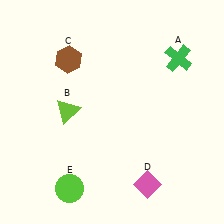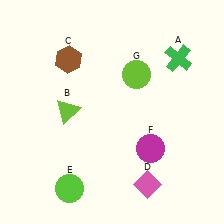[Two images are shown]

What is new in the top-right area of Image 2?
A lime circle (G) was added in the top-right area of Image 2.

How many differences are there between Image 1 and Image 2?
There are 2 differences between the two images.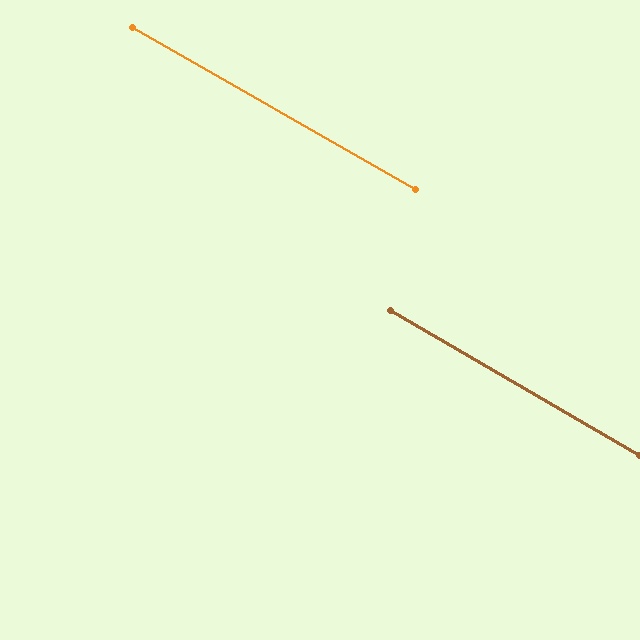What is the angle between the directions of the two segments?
Approximately 0 degrees.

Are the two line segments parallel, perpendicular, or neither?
Parallel — their directions differ by only 0.4°.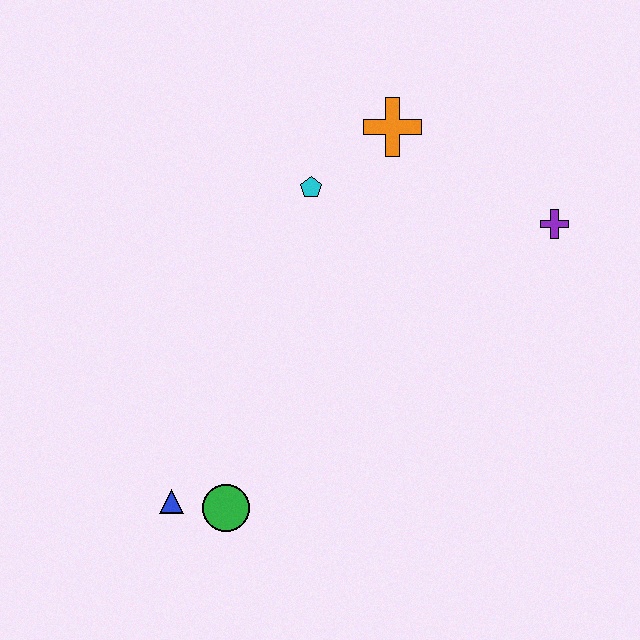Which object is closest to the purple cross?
The orange cross is closest to the purple cross.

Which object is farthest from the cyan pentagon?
The blue triangle is farthest from the cyan pentagon.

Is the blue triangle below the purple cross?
Yes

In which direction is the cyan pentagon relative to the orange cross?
The cyan pentagon is to the left of the orange cross.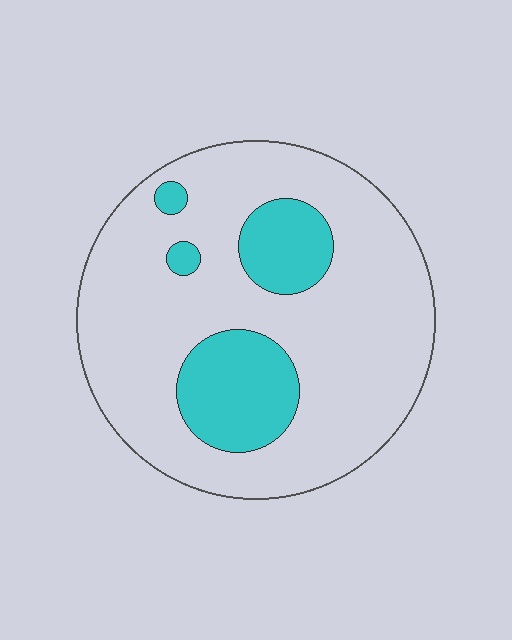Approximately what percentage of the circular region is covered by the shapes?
Approximately 20%.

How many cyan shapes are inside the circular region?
4.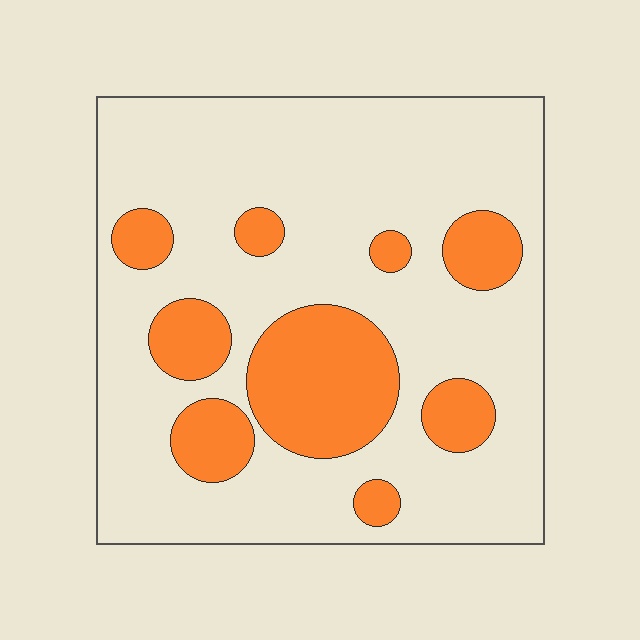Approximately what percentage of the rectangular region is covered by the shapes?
Approximately 25%.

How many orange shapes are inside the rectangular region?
9.